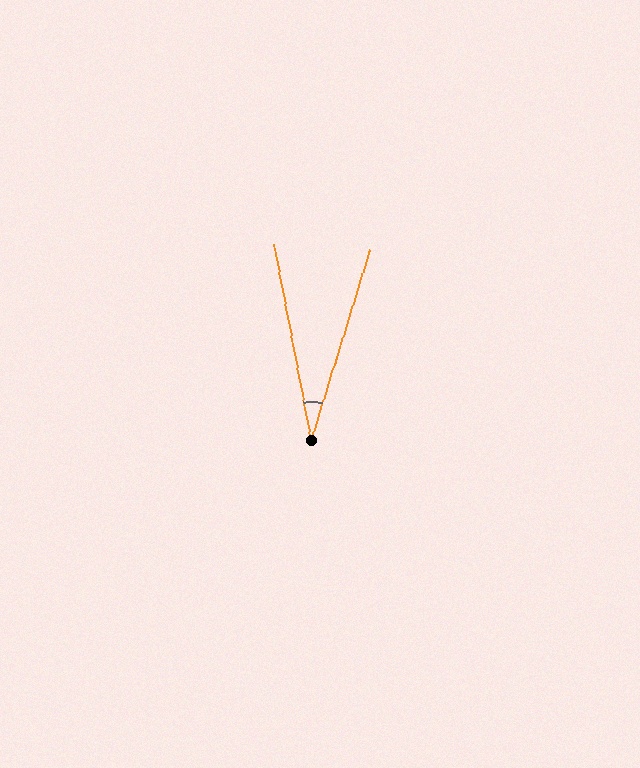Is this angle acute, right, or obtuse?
It is acute.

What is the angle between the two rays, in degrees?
Approximately 28 degrees.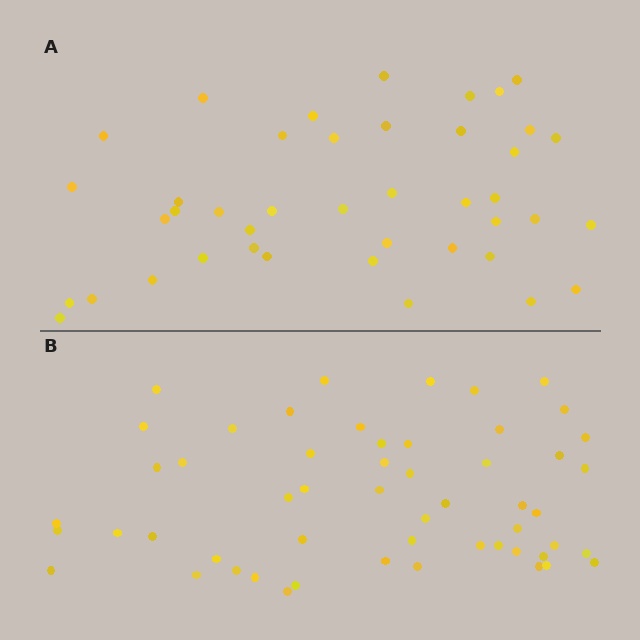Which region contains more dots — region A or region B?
Region B (the bottom region) has more dots.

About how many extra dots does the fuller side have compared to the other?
Region B has roughly 12 or so more dots than region A.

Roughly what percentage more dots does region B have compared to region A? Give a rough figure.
About 30% more.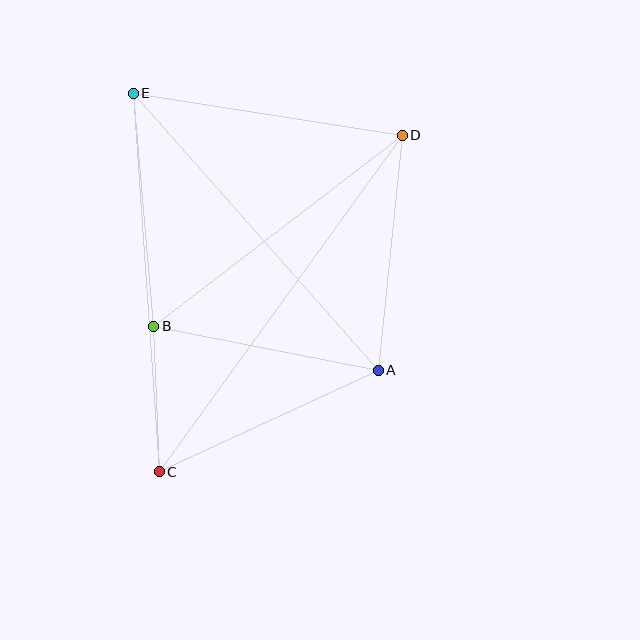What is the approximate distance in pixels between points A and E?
The distance between A and E is approximately 370 pixels.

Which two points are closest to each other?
Points B and C are closest to each other.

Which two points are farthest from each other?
Points C and D are farthest from each other.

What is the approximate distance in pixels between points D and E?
The distance between D and E is approximately 273 pixels.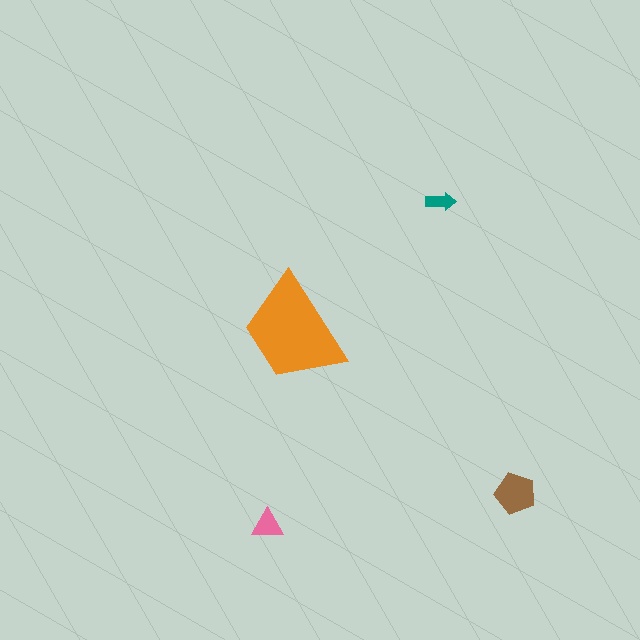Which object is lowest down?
The pink triangle is bottommost.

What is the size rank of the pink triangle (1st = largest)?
3rd.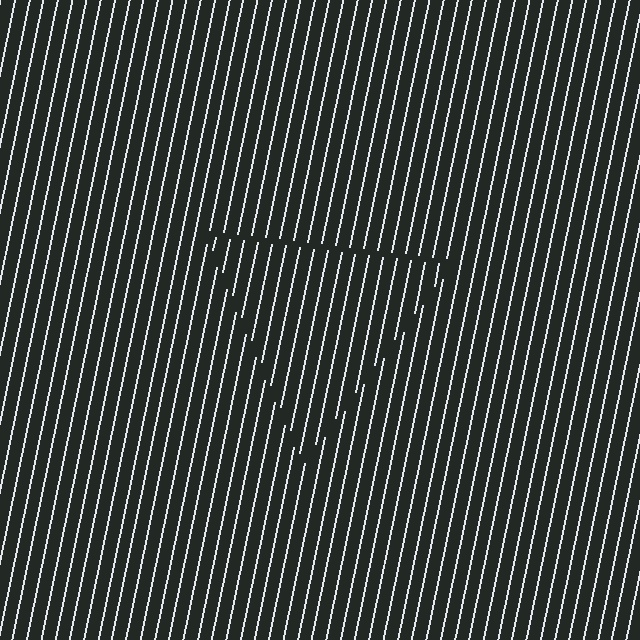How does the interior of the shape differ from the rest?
The interior of the shape contains the same grating, shifted by half a period — the contour is defined by the phase discontinuity where line-ends from the inner and outer gratings abut.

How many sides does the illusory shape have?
3 sides — the line-ends trace a triangle.